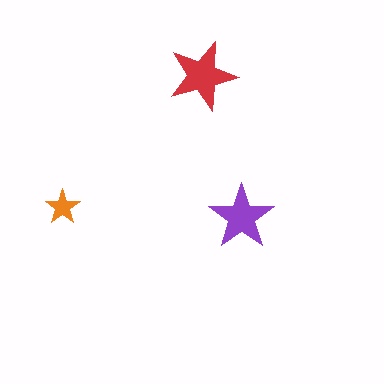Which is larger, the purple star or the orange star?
The purple one.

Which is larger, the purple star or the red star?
The red one.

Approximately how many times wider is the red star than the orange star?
About 2 times wider.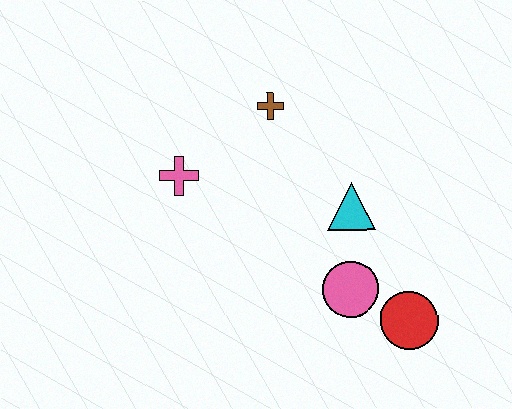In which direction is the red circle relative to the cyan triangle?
The red circle is below the cyan triangle.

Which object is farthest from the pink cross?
The red circle is farthest from the pink cross.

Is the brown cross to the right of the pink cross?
Yes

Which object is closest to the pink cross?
The brown cross is closest to the pink cross.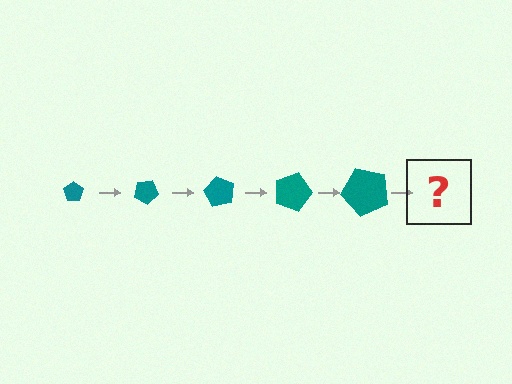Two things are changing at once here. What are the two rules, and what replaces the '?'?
The two rules are that the pentagon grows larger each step and it rotates 30 degrees each step. The '?' should be a pentagon, larger than the previous one and rotated 150 degrees from the start.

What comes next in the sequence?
The next element should be a pentagon, larger than the previous one and rotated 150 degrees from the start.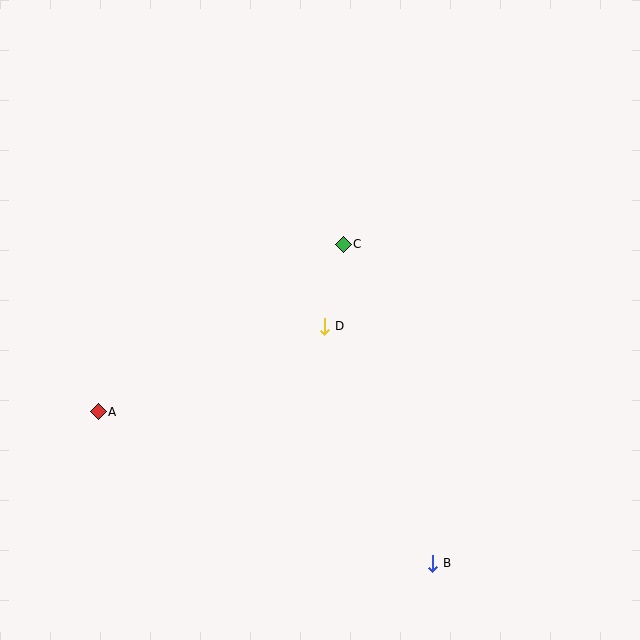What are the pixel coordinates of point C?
Point C is at (343, 244).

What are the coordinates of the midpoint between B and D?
The midpoint between B and D is at (379, 445).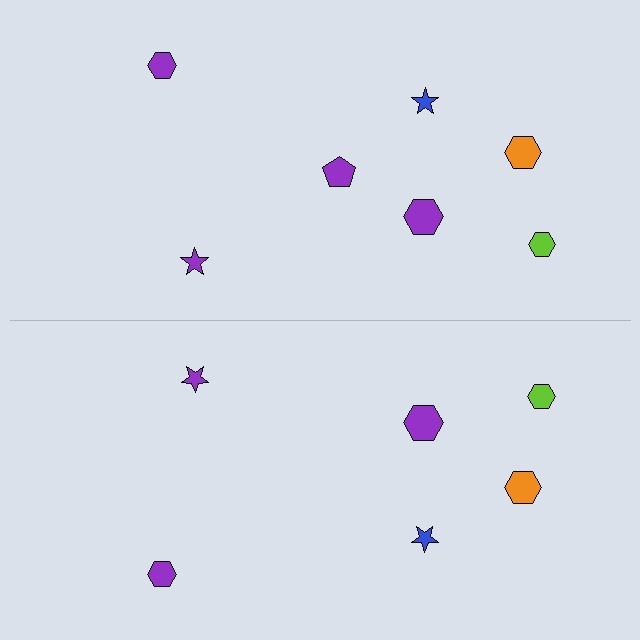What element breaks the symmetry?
A purple pentagon is missing from the bottom side.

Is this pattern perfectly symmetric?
No, the pattern is not perfectly symmetric. A purple pentagon is missing from the bottom side.